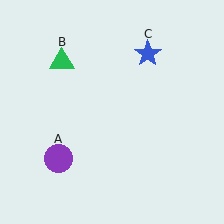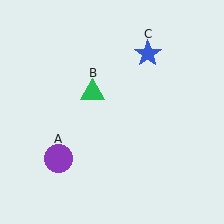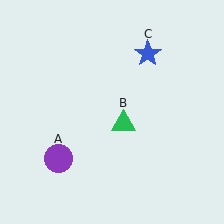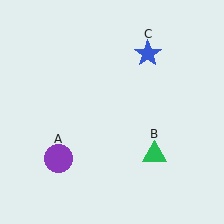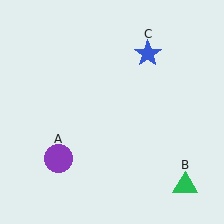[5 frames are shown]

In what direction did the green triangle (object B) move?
The green triangle (object B) moved down and to the right.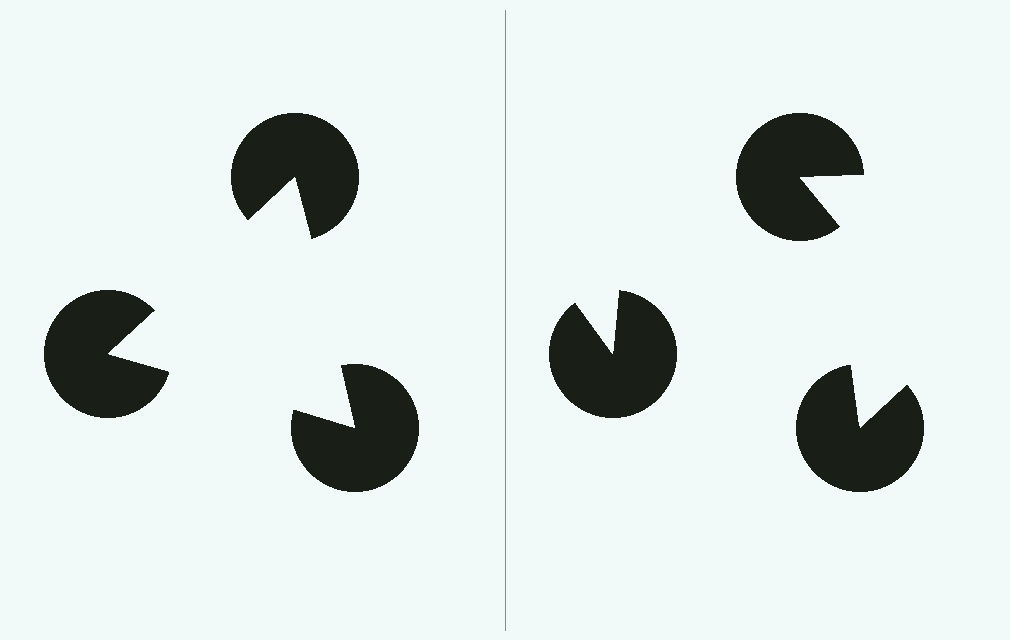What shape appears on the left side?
An illusory triangle.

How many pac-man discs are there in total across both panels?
6 — 3 on each side.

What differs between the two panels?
The pac-man discs are positioned identically on both sides; only the wedge orientations differ. On the left they align to a triangle; on the right they are misaligned.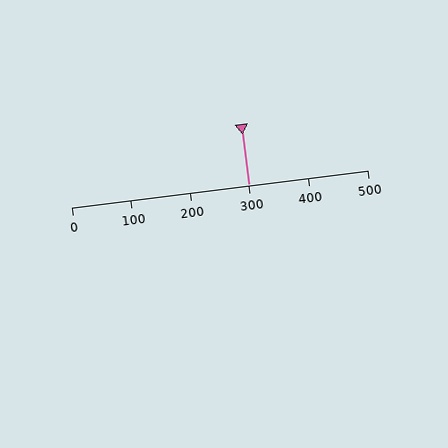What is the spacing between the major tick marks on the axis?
The major ticks are spaced 100 apart.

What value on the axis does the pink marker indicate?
The marker indicates approximately 300.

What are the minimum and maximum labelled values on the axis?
The axis runs from 0 to 500.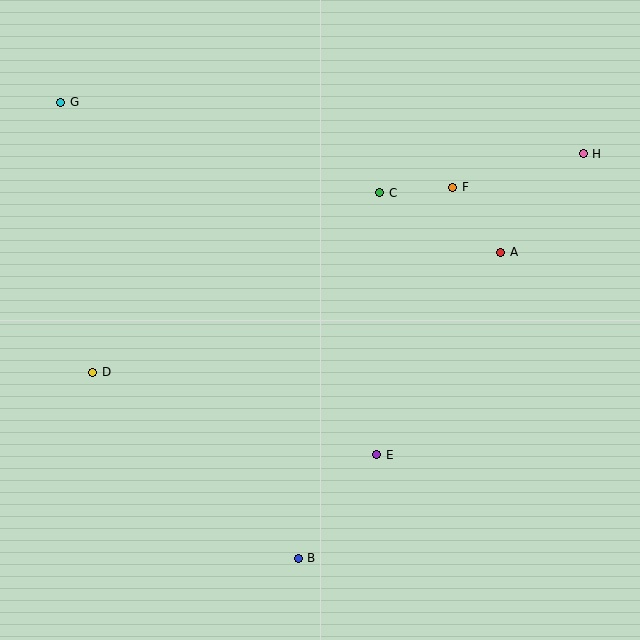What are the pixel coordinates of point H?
Point H is at (583, 154).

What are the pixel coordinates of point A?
Point A is at (501, 252).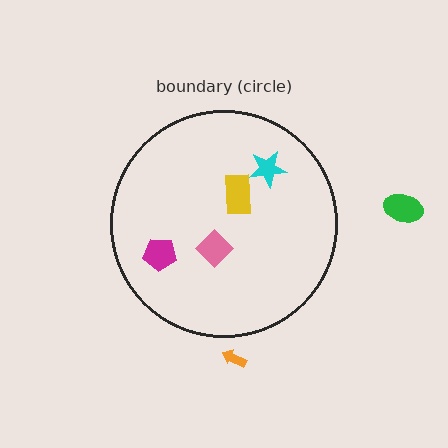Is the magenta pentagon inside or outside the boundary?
Inside.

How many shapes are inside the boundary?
4 inside, 2 outside.